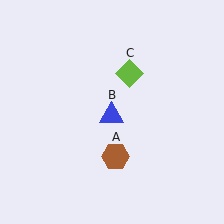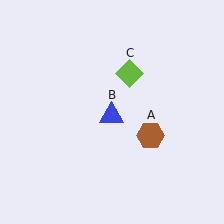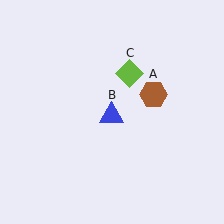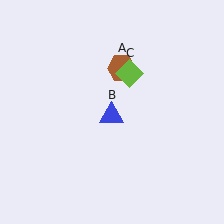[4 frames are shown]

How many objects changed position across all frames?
1 object changed position: brown hexagon (object A).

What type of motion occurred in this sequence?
The brown hexagon (object A) rotated counterclockwise around the center of the scene.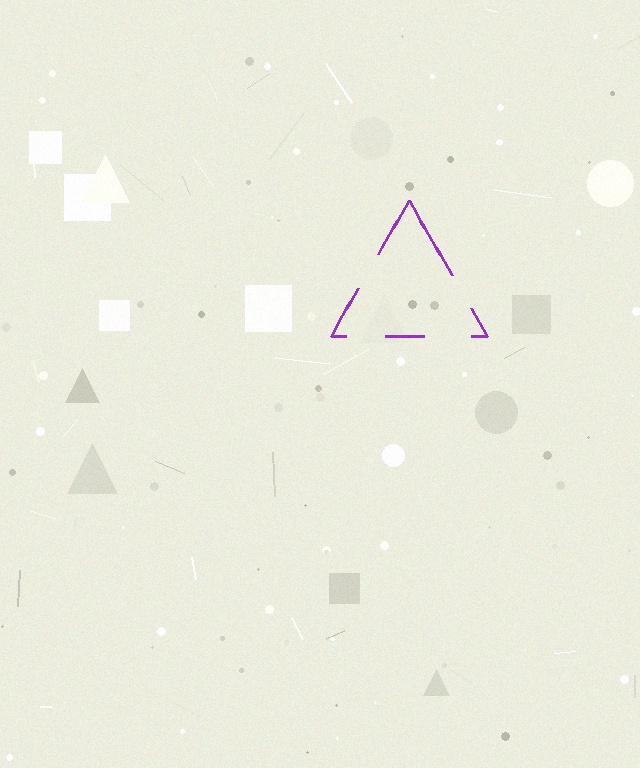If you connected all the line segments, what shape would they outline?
They would outline a triangle.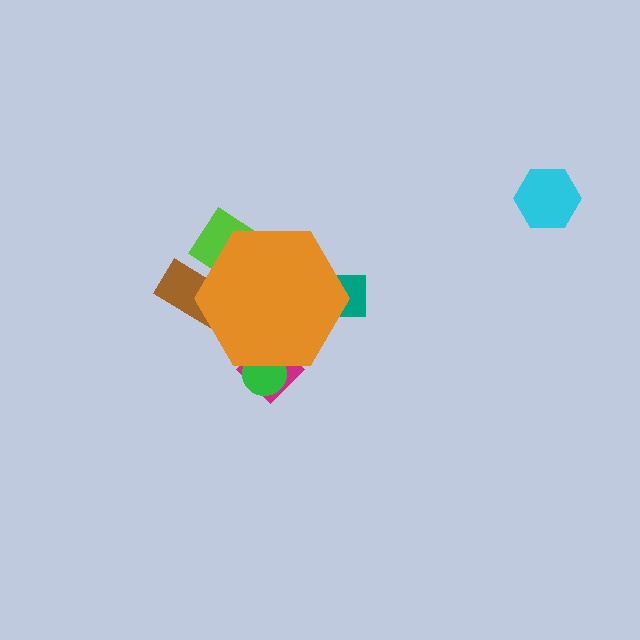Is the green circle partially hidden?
Yes, the green circle is partially hidden behind the orange hexagon.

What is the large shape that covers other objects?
An orange hexagon.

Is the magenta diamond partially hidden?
Yes, the magenta diamond is partially hidden behind the orange hexagon.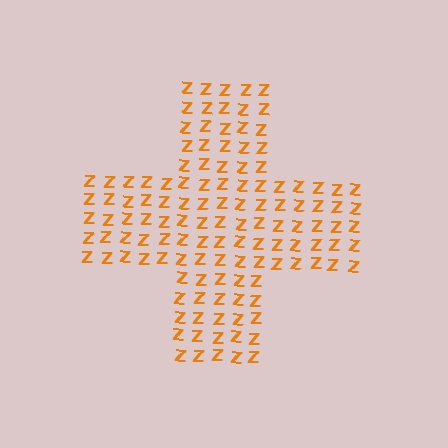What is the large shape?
The large shape is a cross.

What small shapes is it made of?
It is made of small letter Z's.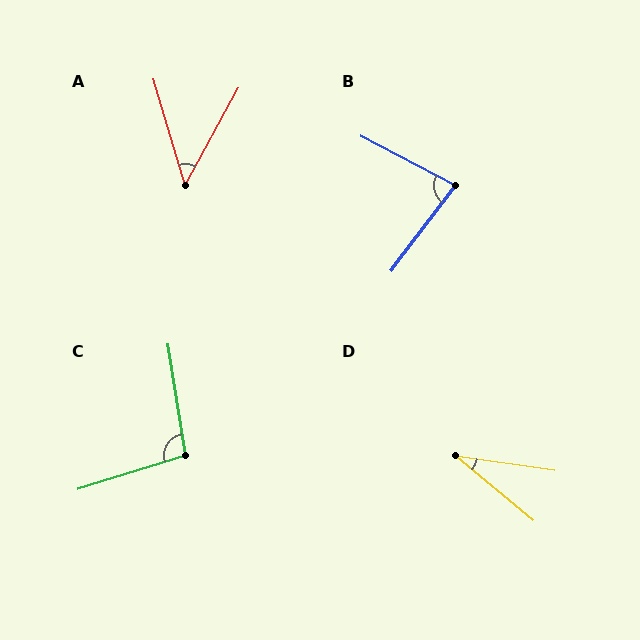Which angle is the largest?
C, at approximately 98 degrees.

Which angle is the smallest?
D, at approximately 32 degrees.